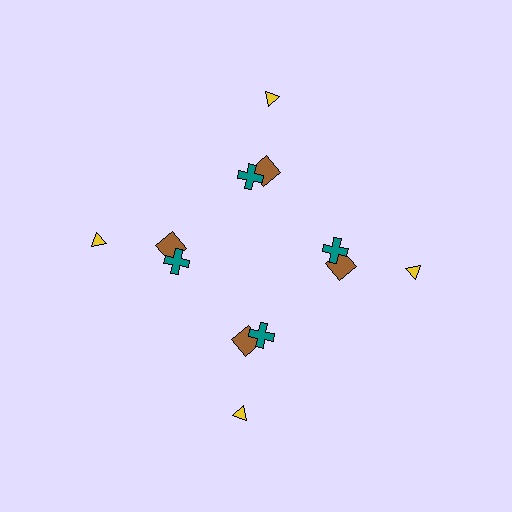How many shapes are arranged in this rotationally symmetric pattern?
There are 12 shapes, arranged in 4 groups of 3.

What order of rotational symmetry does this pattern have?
This pattern has 4-fold rotational symmetry.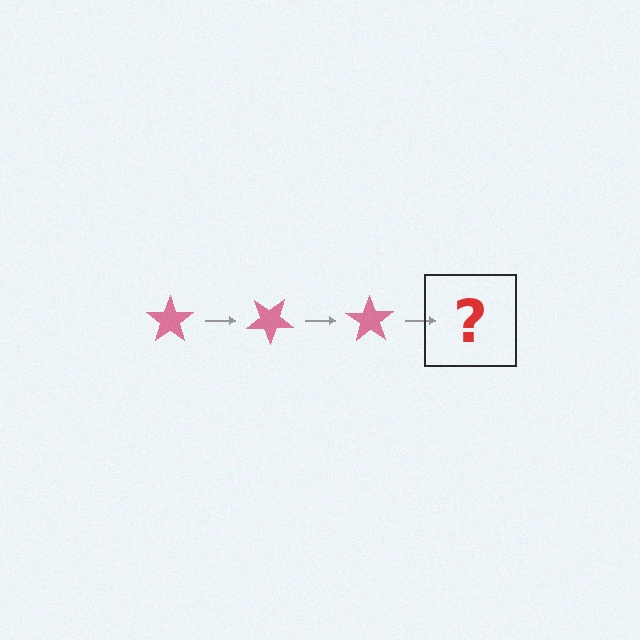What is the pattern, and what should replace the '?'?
The pattern is that the star rotates 35 degrees each step. The '?' should be a pink star rotated 105 degrees.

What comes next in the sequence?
The next element should be a pink star rotated 105 degrees.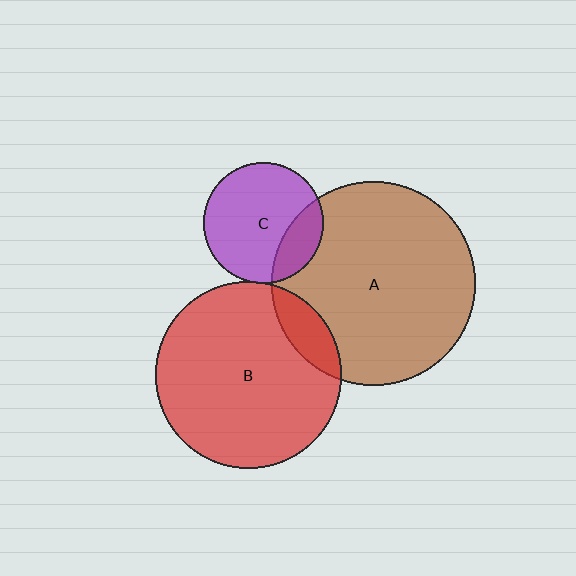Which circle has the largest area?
Circle A (brown).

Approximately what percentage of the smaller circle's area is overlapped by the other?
Approximately 5%.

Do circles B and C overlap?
Yes.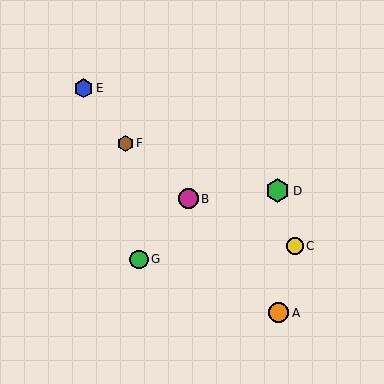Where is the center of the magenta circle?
The center of the magenta circle is at (188, 199).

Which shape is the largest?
The green hexagon (labeled D) is the largest.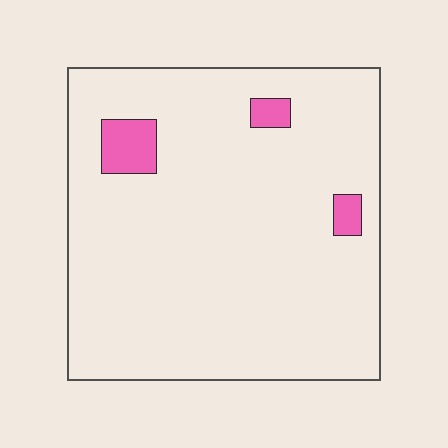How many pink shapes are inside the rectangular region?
3.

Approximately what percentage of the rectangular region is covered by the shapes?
Approximately 5%.